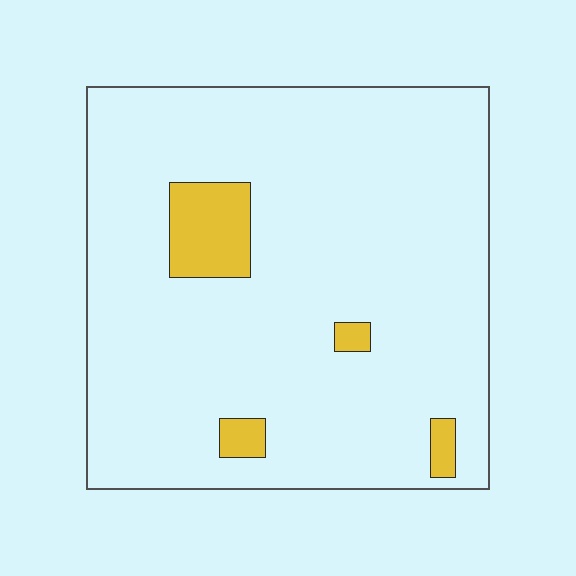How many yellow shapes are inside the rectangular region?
4.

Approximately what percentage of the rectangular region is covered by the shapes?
Approximately 10%.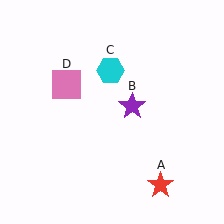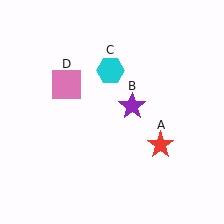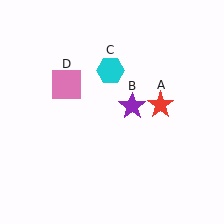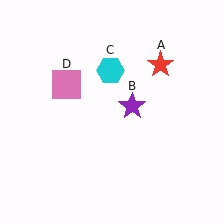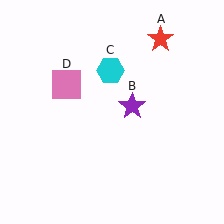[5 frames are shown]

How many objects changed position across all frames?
1 object changed position: red star (object A).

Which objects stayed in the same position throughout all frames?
Purple star (object B) and cyan hexagon (object C) and pink square (object D) remained stationary.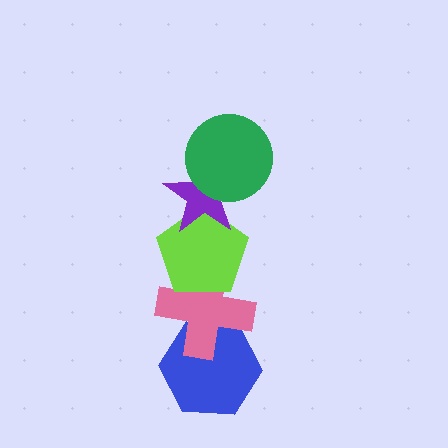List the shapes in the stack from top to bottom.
From top to bottom: the green circle, the purple star, the lime pentagon, the pink cross, the blue hexagon.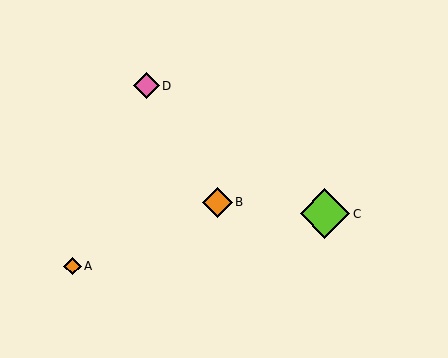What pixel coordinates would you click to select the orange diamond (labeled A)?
Click at (72, 266) to select the orange diamond A.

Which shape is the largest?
The lime diamond (labeled C) is the largest.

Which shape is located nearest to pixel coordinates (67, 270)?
The orange diamond (labeled A) at (72, 266) is nearest to that location.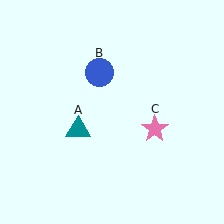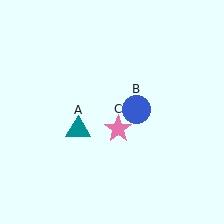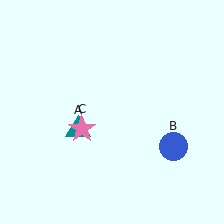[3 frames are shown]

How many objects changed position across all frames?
2 objects changed position: blue circle (object B), pink star (object C).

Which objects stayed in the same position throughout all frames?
Teal triangle (object A) remained stationary.